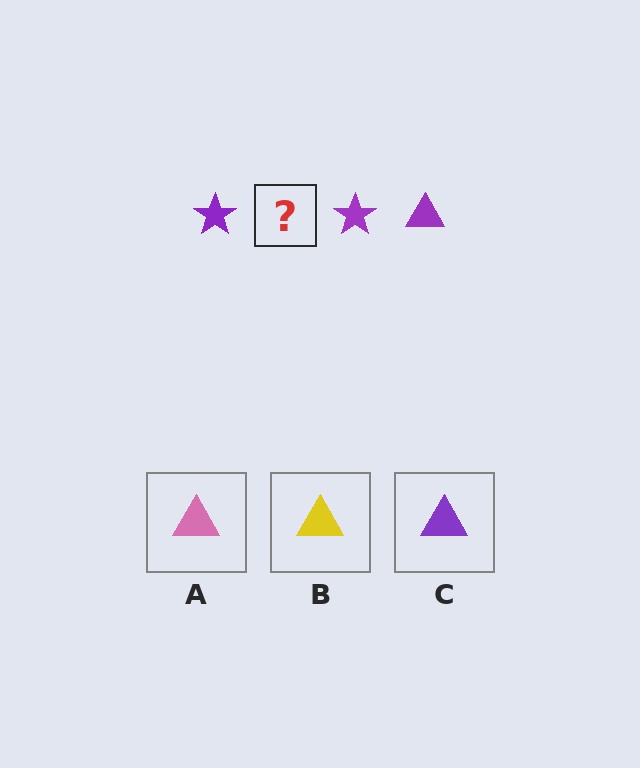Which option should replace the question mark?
Option C.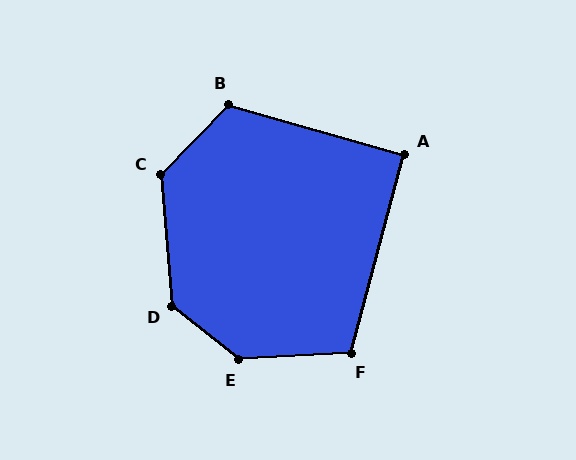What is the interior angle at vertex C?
Approximately 131 degrees (obtuse).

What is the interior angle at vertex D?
Approximately 134 degrees (obtuse).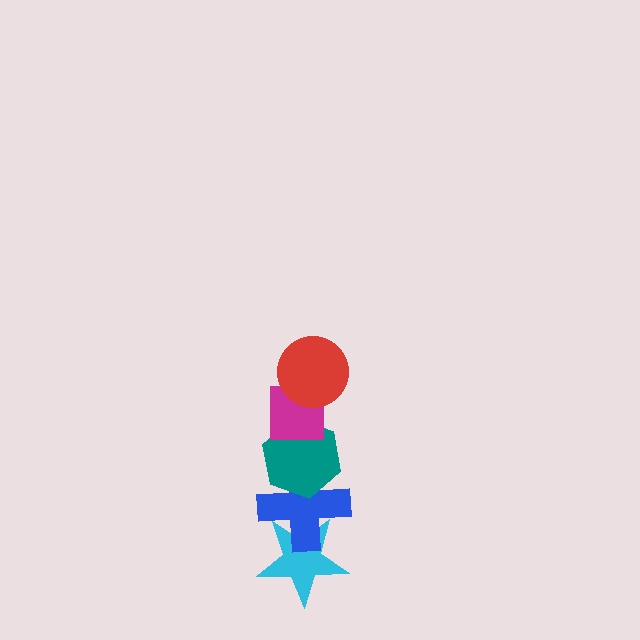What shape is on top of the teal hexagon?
The magenta square is on top of the teal hexagon.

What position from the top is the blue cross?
The blue cross is 4th from the top.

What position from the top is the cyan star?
The cyan star is 5th from the top.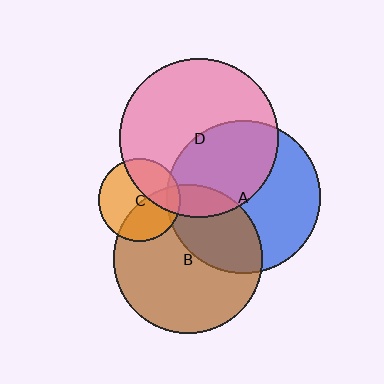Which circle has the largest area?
Circle D (pink).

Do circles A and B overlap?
Yes.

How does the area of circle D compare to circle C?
Approximately 3.7 times.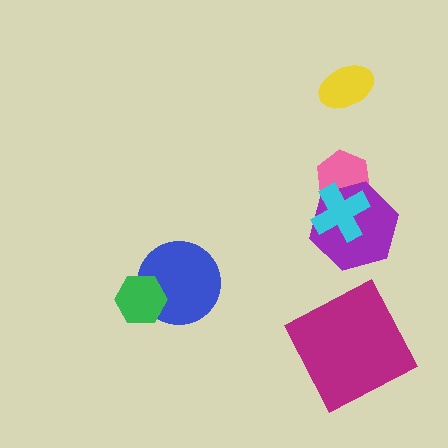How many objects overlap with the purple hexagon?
2 objects overlap with the purple hexagon.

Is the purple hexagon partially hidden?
Yes, it is partially covered by another shape.